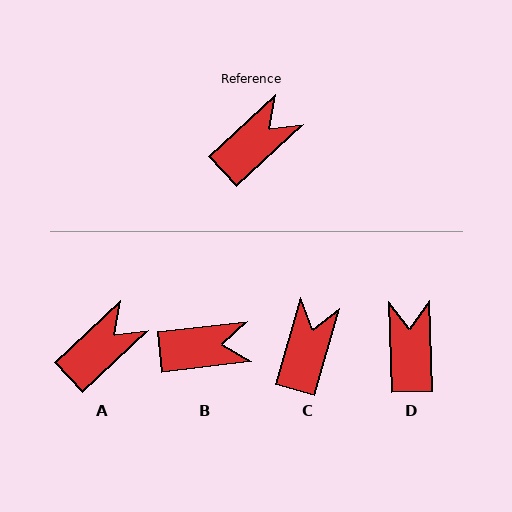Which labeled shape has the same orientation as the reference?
A.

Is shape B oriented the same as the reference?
No, it is off by about 36 degrees.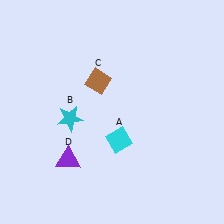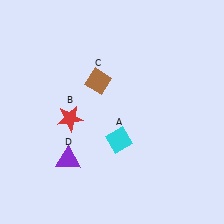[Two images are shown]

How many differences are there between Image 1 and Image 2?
There is 1 difference between the two images.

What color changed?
The star (B) changed from cyan in Image 1 to red in Image 2.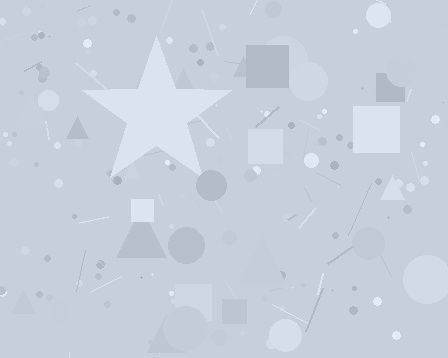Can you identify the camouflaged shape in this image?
The camouflaged shape is a star.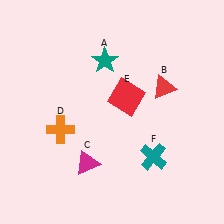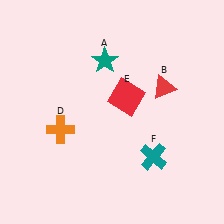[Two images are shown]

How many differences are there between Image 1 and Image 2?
There is 1 difference between the two images.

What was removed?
The magenta triangle (C) was removed in Image 2.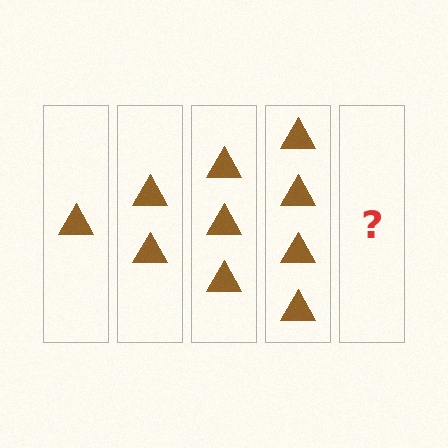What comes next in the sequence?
The next element should be 5 triangles.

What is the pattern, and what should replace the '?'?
The pattern is that each step adds one more triangle. The '?' should be 5 triangles.